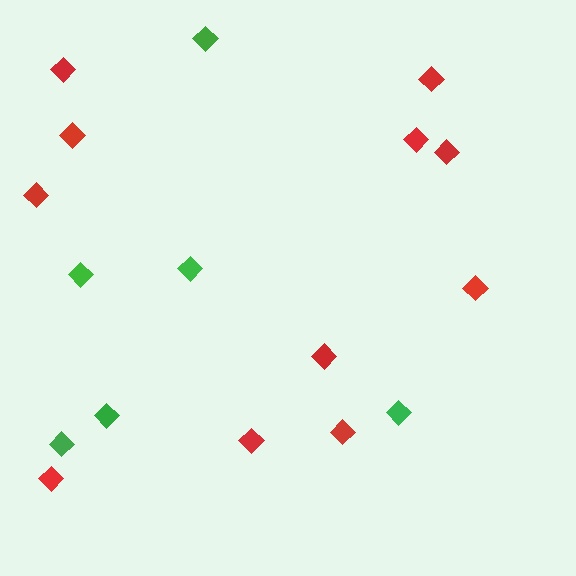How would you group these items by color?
There are 2 groups: one group of red diamonds (11) and one group of green diamonds (6).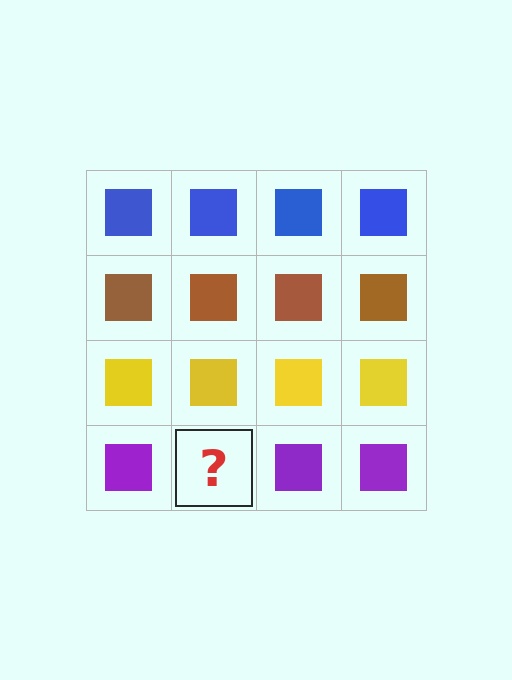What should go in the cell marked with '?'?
The missing cell should contain a purple square.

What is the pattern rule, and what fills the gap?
The rule is that each row has a consistent color. The gap should be filled with a purple square.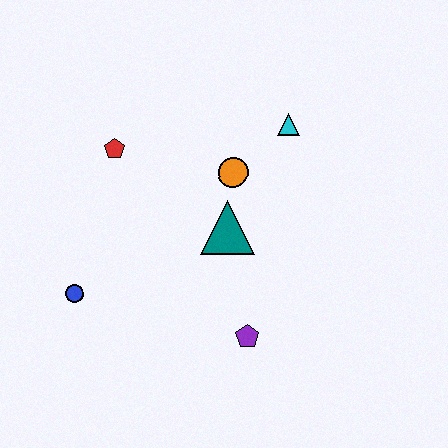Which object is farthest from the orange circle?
The blue circle is farthest from the orange circle.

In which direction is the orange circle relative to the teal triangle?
The orange circle is above the teal triangle.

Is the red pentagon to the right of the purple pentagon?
No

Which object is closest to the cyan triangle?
The orange circle is closest to the cyan triangle.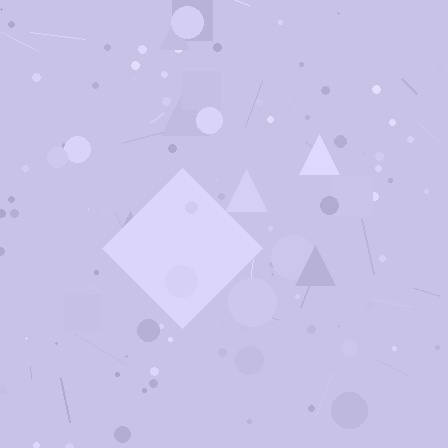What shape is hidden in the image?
A diamond is hidden in the image.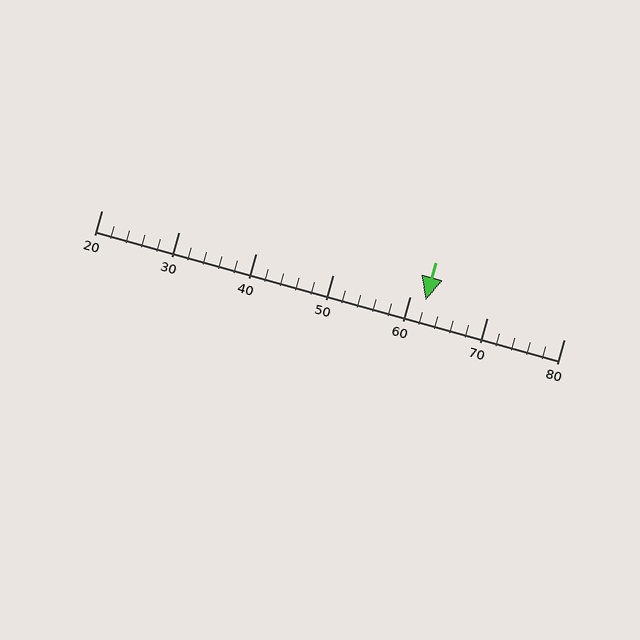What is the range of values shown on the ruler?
The ruler shows values from 20 to 80.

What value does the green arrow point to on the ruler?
The green arrow points to approximately 62.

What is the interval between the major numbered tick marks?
The major tick marks are spaced 10 units apart.